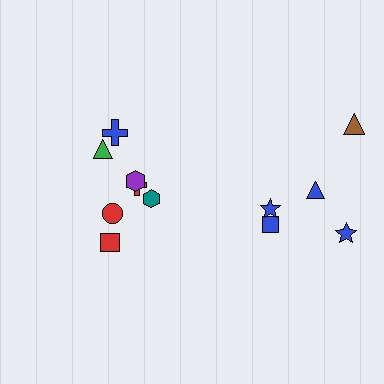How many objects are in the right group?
There are 5 objects.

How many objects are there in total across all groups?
There are 12 objects.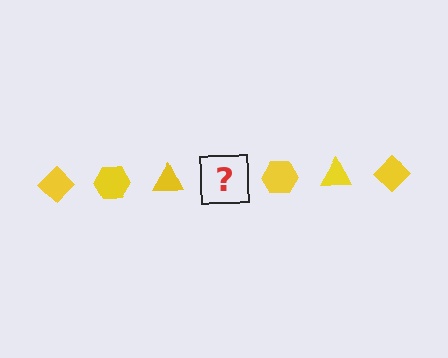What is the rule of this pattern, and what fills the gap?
The rule is that the pattern cycles through diamond, hexagon, triangle shapes in yellow. The gap should be filled with a yellow diamond.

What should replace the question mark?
The question mark should be replaced with a yellow diamond.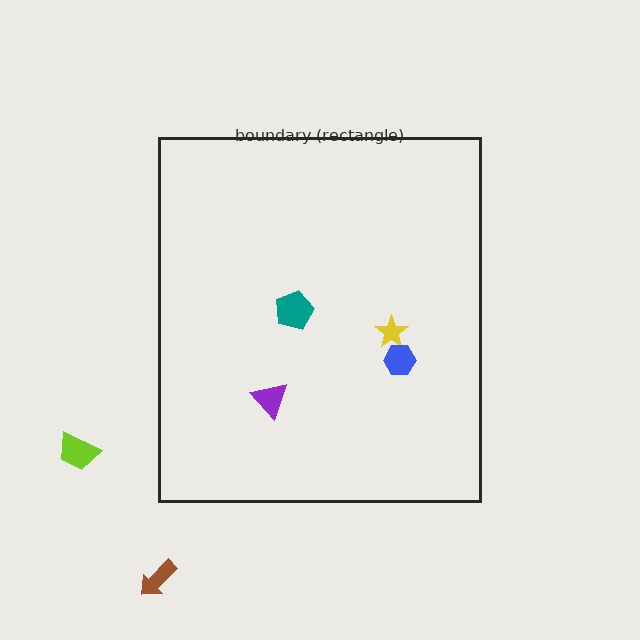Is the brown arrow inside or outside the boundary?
Outside.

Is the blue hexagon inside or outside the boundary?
Inside.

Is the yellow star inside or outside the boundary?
Inside.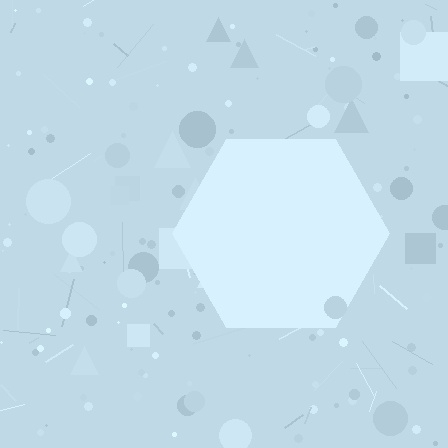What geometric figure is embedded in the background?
A hexagon is embedded in the background.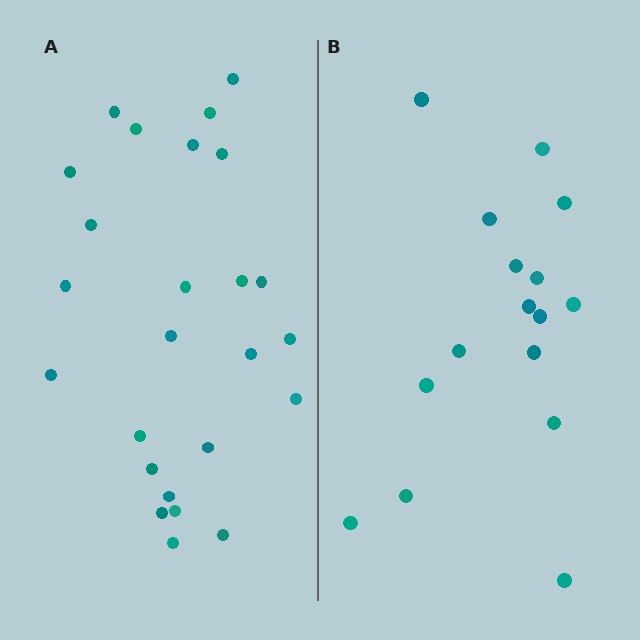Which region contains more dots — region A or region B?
Region A (the left region) has more dots.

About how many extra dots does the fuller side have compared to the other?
Region A has roughly 8 or so more dots than region B.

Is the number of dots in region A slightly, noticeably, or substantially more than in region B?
Region A has substantially more. The ratio is roughly 1.6 to 1.